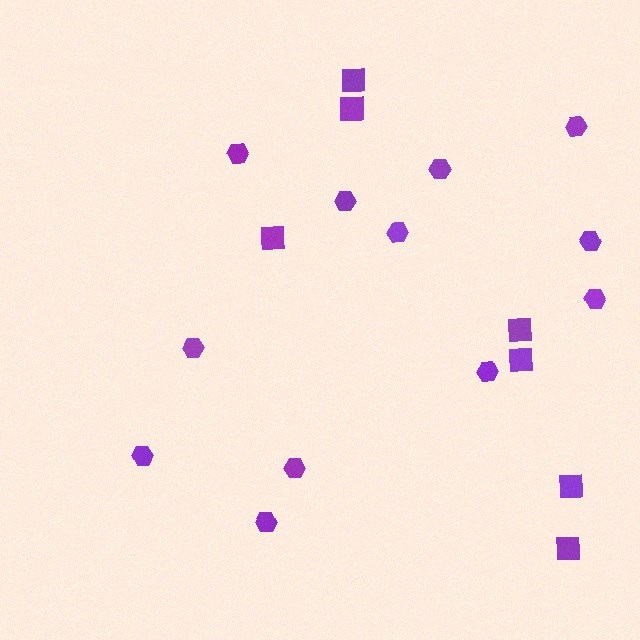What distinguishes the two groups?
There are 2 groups: one group of hexagons (12) and one group of squares (7).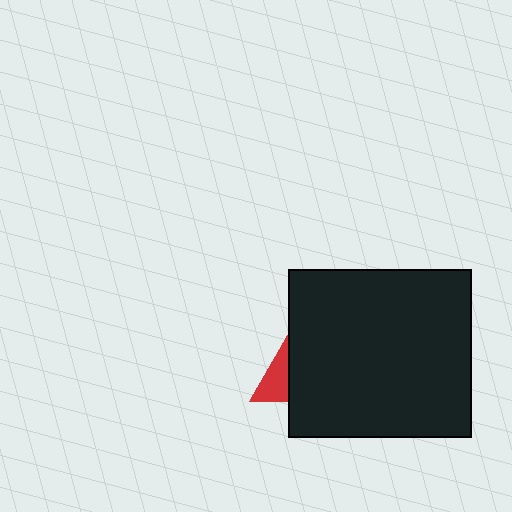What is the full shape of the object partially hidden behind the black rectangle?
The partially hidden object is a red triangle.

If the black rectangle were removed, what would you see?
You would see the complete red triangle.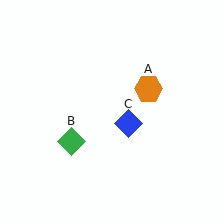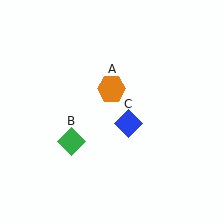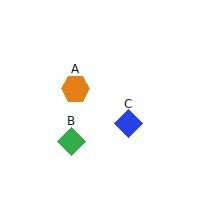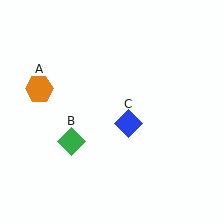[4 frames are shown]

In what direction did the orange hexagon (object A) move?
The orange hexagon (object A) moved left.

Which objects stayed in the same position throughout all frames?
Green diamond (object B) and blue diamond (object C) remained stationary.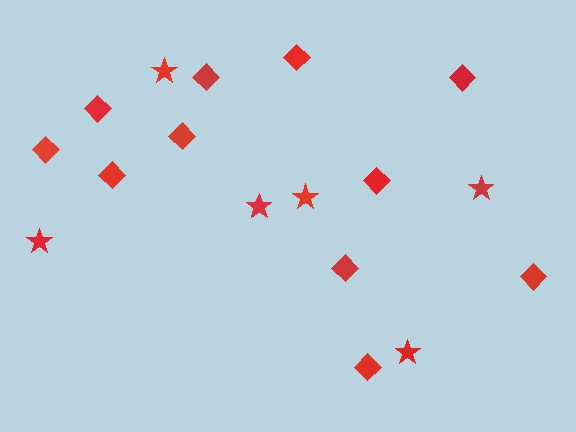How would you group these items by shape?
There are 2 groups: one group of stars (6) and one group of diamonds (11).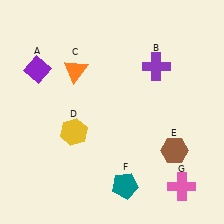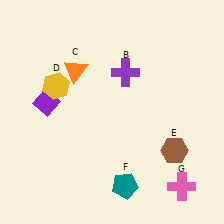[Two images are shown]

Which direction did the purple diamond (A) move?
The purple diamond (A) moved down.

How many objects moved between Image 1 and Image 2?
3 objects moved between the two images.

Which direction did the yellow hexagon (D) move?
The yellow hexagon (D) moved up.